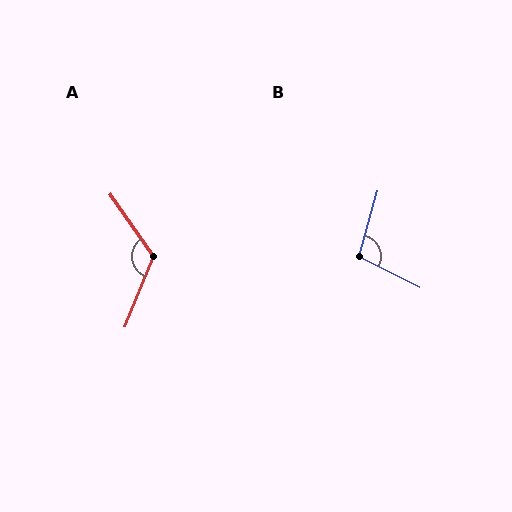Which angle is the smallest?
B, at approximately 101 degrees.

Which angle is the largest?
A, at approximately 123 degrees.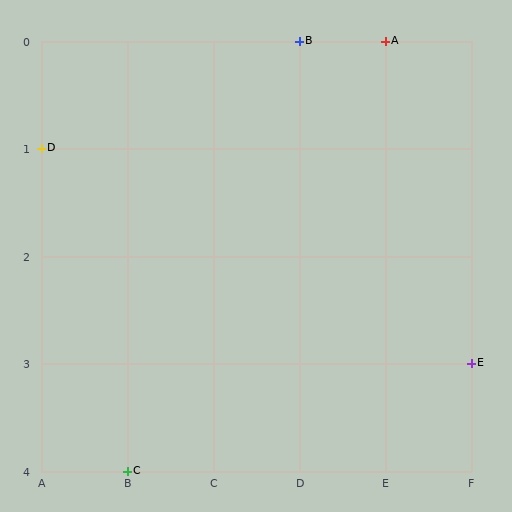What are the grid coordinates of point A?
Point A is at grid coordinates (E, 0).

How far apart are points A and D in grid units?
Points A and D are 4 columns and 1 row apart (about 4.1 grid units diagonally).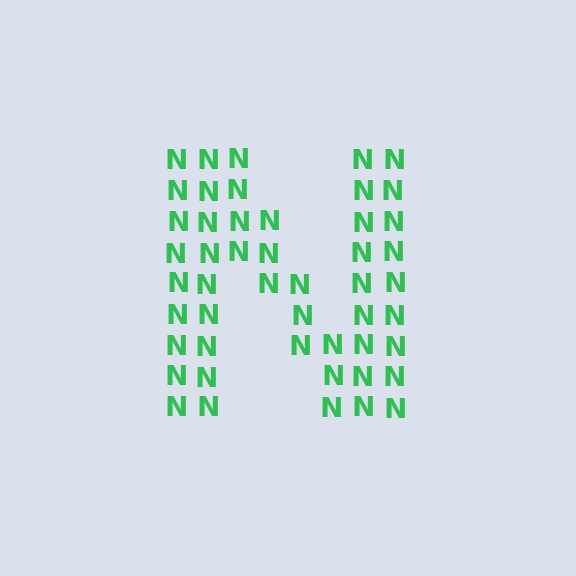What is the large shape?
The large shape is the letter N.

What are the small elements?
The small elements are letter N's.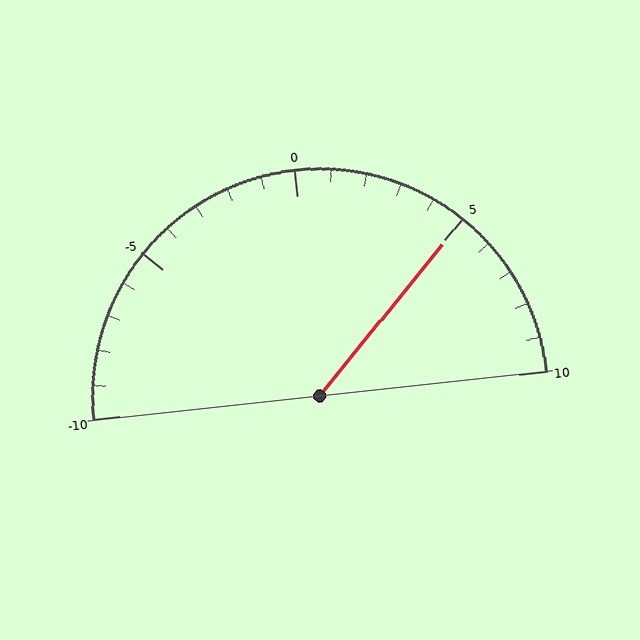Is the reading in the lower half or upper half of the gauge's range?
The reading is in the upper half of the range (-10 to 10).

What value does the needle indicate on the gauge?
The needle indicates approximately 5.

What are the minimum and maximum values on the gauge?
The gauge ranges from -10 to 10.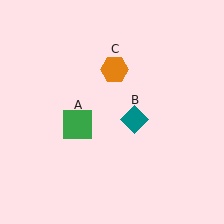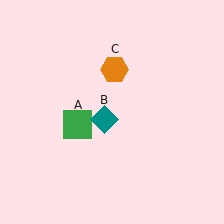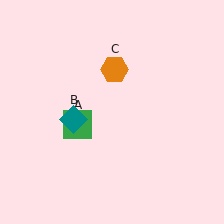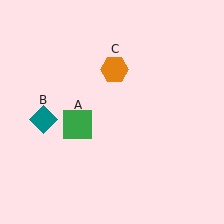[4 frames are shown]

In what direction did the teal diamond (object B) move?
The teal diamond (object B) moved left.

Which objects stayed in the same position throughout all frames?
Green square (object A) and orange hexagon (object C) remained stationary.